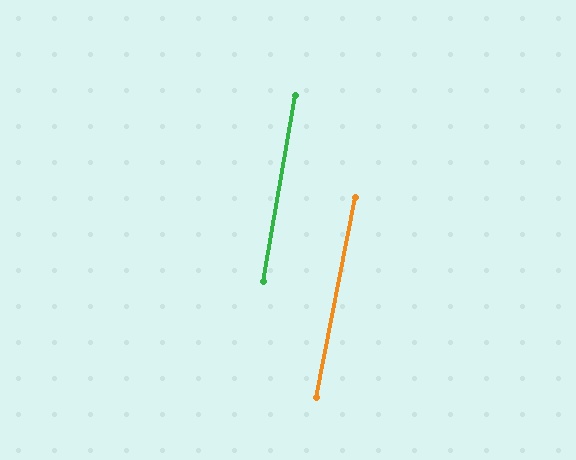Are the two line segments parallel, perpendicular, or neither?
Parallel — their directions differ by only 1.2°.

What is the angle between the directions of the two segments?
Approximately 1 degree.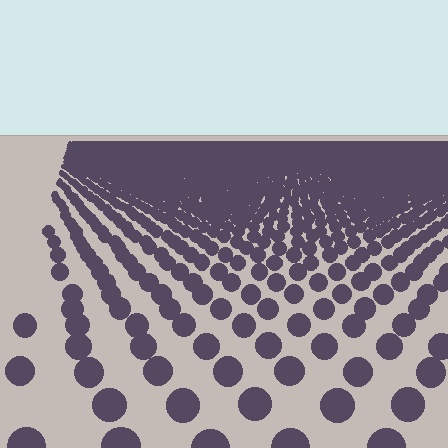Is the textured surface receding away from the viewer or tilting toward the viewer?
The surface is receding away from the viewer. Texture elements get smaller and denser toward the top.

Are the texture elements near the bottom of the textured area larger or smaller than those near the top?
Larger. Near the bottom, elements are closer to the viewer and appear at a bigger on-screen size.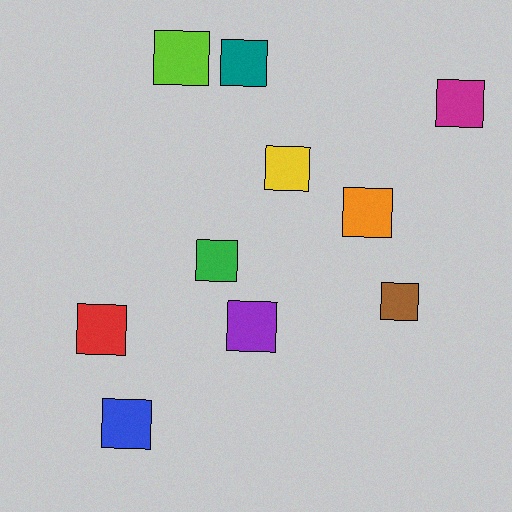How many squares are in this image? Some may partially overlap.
There are 10 squares.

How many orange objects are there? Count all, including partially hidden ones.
There is 1 orange object.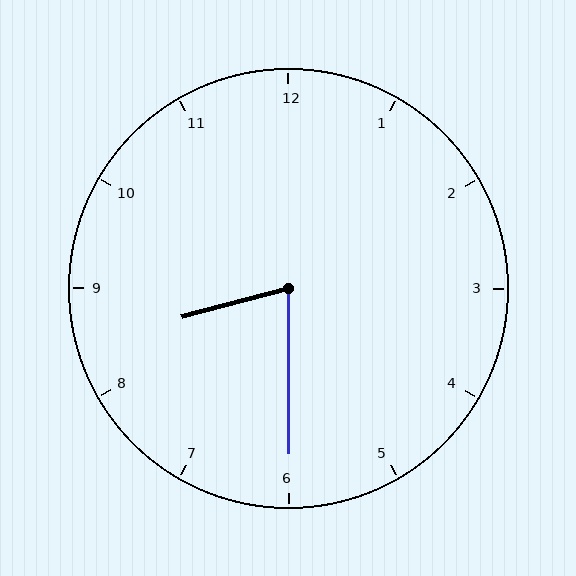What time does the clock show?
8:30.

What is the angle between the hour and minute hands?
Approximately 75 degrees.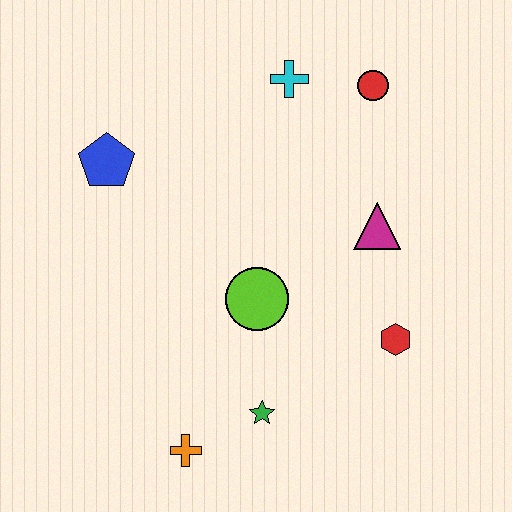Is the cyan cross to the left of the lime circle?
No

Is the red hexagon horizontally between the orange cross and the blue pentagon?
No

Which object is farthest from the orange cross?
The red circle is farthest from the orange cross.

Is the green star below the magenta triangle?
Yes